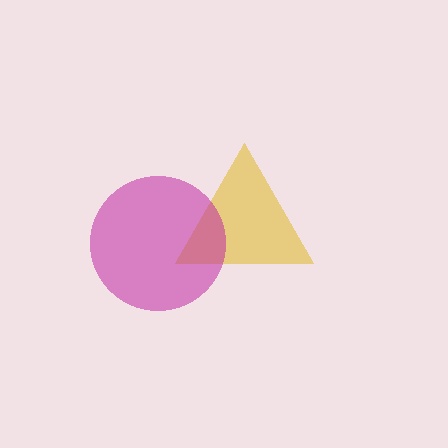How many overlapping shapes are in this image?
There are 2 overlapping shapes in the image.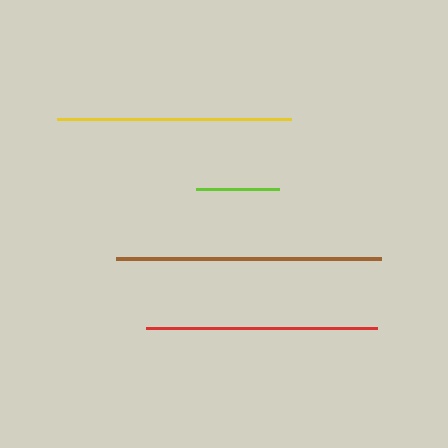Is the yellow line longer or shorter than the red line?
The yellow line is longer than the red line.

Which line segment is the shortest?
The lime line is the shortest at approximately 83 pixels.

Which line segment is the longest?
The brown line is the longest at approximately 265 pixels.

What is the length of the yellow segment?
The yellow segment is approximately 234 pixels long.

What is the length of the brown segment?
The brown segment is approximately 265 pixels long.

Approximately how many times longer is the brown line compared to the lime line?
The brown line is approximately 3.2 times the length of the lime line.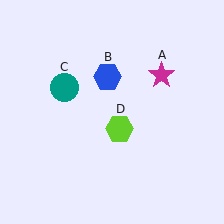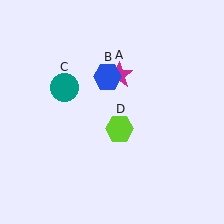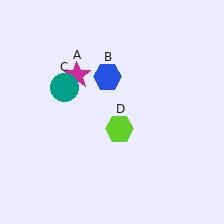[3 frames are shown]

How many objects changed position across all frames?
1 object changed position: magenta star (object A).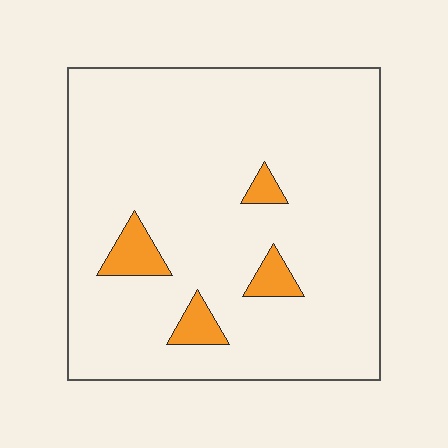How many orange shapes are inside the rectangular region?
4.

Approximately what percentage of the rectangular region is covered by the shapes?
Approximately 5%.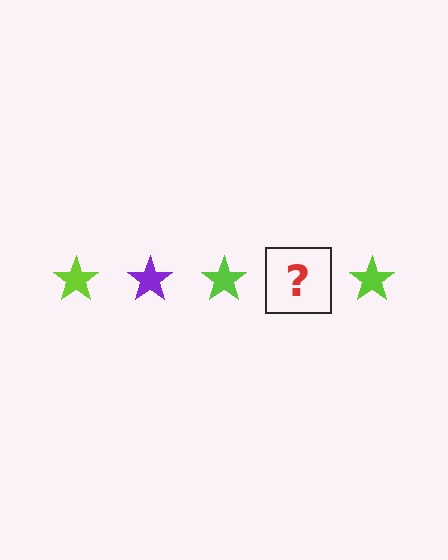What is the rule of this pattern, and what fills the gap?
The rule is that the pattern cycles through lime, purple stars. The gap should be filled with a purple star.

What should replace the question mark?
The question mark should be replaced with a purple star.